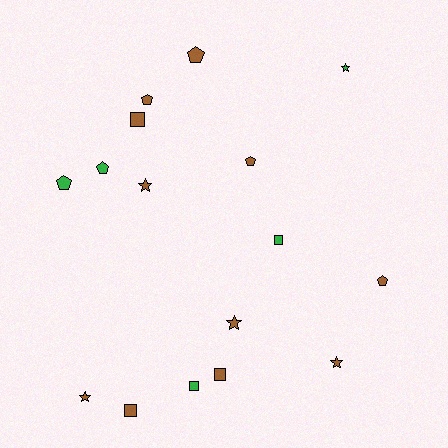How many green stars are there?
There is 1 green star.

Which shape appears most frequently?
Pentagon, with 6 objects.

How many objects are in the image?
There are 16 objects.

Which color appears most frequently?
Brown, with 11 objects.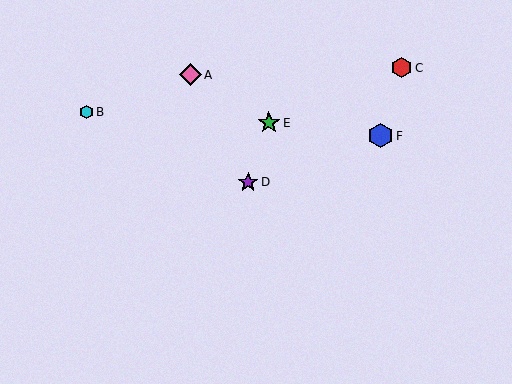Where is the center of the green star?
The center of the green star is at (269, 123).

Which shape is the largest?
The blue hexagon (labeled F) is the largest.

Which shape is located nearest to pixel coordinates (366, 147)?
The blue hexagon (labeled F) at (380, 136) is nearest to that location.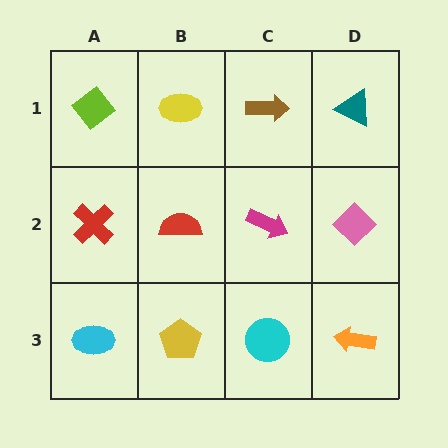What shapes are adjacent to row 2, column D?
A teal triangle (row 1, column D), an orange arrow (row 3, column D), a magenta arrow (row 2, column C).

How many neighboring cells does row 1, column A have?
2.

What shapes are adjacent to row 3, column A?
A red cross (row 2, column A), a yellow pentagon (row 3, column B).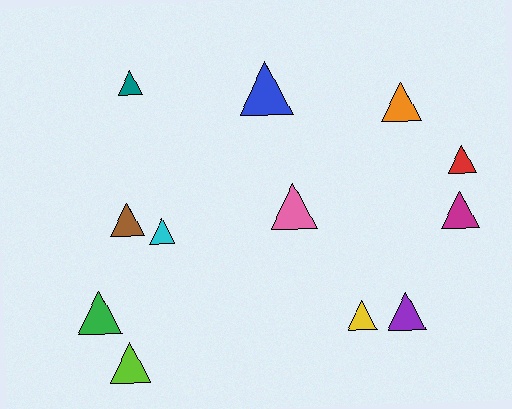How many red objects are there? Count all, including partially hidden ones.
There is 1 red object.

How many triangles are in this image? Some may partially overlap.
There are 12 triangles.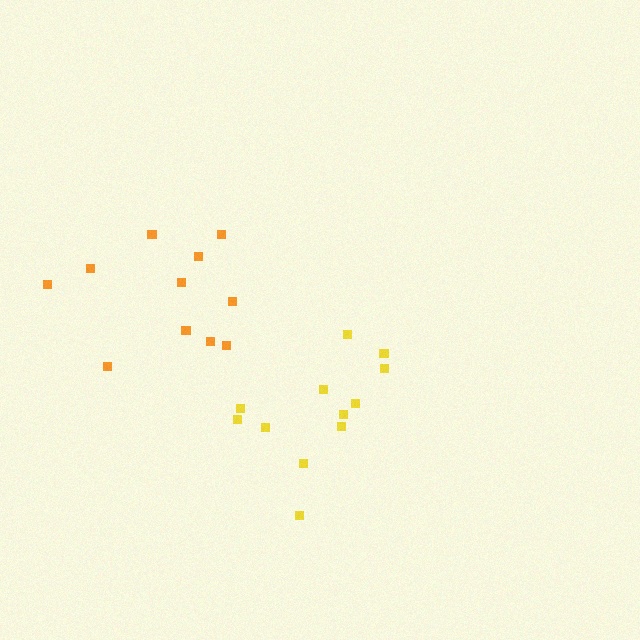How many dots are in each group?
Group 1: 11 dots, Group 2: 12 dots (23 total).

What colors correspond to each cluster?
The clusters are colored: orange, yellow.